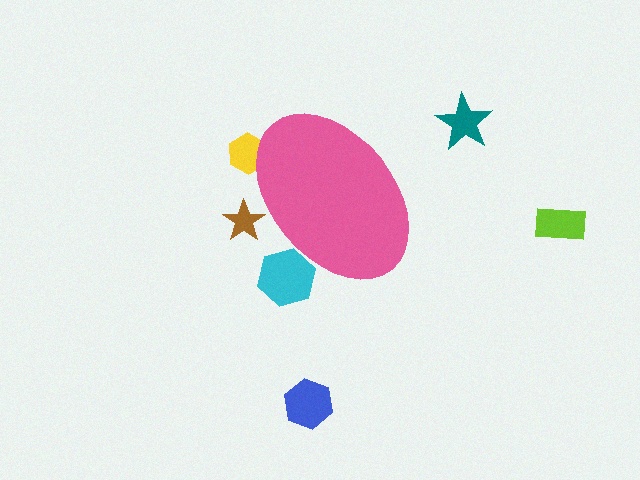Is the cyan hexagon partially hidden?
Yes, the cyan hexagon is partially hidden behind the pink ellipse.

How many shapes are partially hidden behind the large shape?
3 shapes are partially hidden.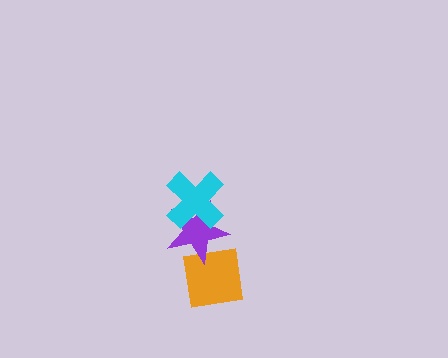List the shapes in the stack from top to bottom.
From top to bottom: the cyan cross, the purple star, the orange square.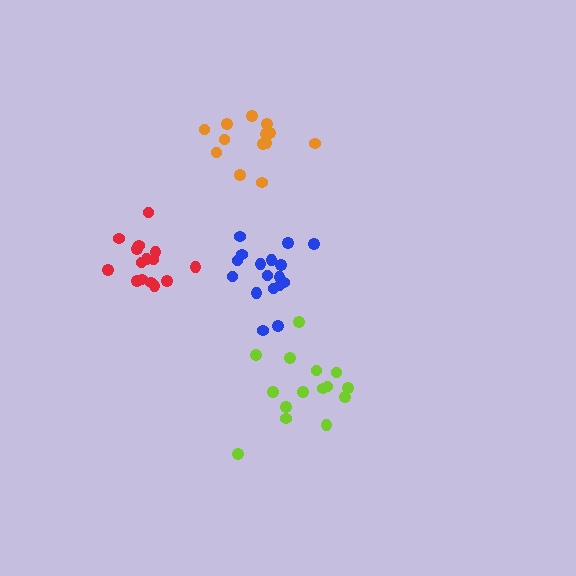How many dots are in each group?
Group 1: 13 dots, Group 2: 15 dots, Group 3: 15 dots, Group 4: 17 dots (60 total).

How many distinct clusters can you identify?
There are 4 distinct clusters.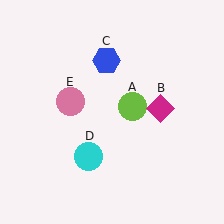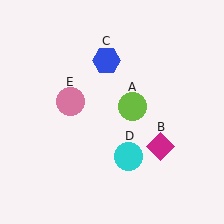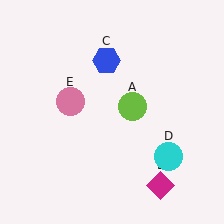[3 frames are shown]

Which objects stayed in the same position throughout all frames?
Lime circle (object A) and blue hexagon (object C) and pink circle (object E) remained stationary.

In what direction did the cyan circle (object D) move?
The cyan circle (object D) moved right.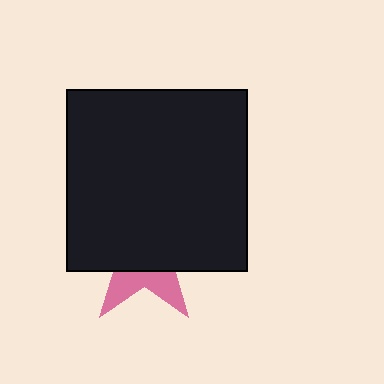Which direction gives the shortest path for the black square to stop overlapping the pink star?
Moving up gives the shortest separation.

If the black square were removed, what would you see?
You would see the complete pink star.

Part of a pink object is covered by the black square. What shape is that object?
It is a star.